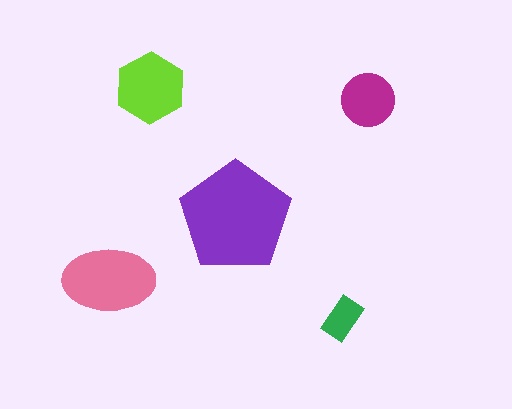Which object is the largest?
The purple pentagon.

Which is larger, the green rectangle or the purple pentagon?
The purple pentagon.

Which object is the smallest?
The green rectangle.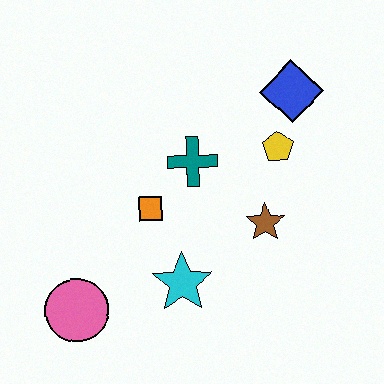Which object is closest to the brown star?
The yellow pentagon is closest to the brown star.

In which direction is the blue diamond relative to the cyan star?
The blue diamond is above the cyan star.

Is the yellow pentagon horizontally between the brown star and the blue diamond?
Yes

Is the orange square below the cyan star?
No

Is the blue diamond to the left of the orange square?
No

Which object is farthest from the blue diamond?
The pink circle is farthest from the blue diamond.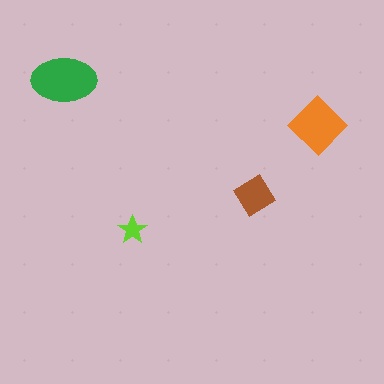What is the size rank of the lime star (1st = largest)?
4th.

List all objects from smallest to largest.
The lime star, the brown diamond, the orange diamond, the green ellipse.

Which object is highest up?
The green ellipse is topmost.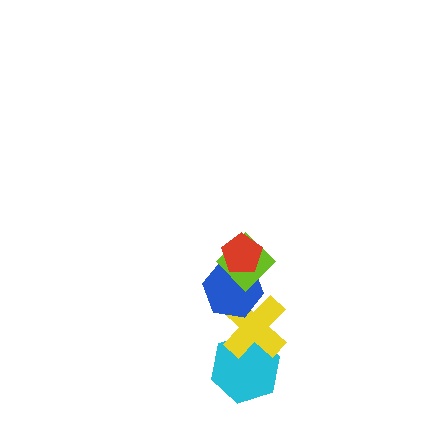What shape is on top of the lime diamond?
The red pentagon is on top of the lime diamond.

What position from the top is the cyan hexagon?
The cyan hexagon is 5th from the top.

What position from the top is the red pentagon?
The red pentagon is 1st from the top.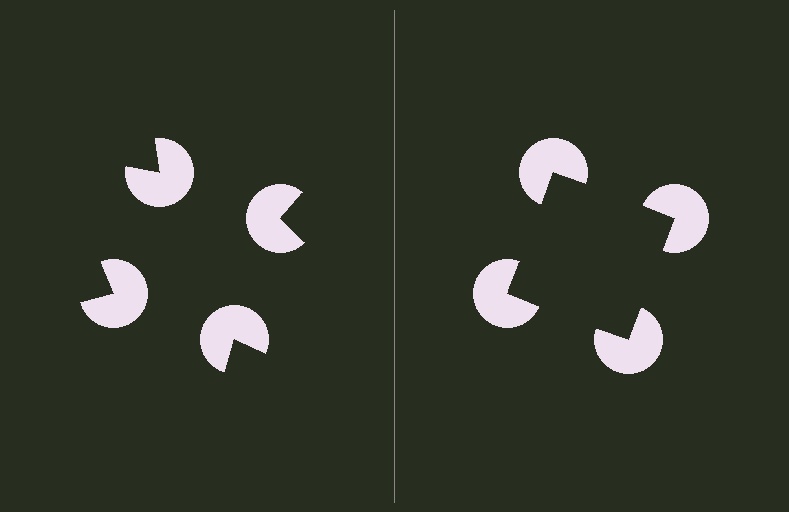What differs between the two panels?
The pac-man discs are positioned identically on both sides; only the wedge orientations differ. On the right they align to a square; on the left they are misaligned.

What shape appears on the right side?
An illusory square.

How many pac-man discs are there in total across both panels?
8 — 4 on each side.